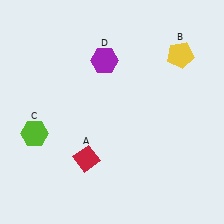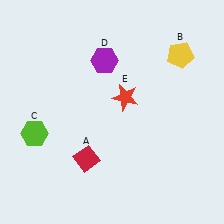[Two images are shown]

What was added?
A red star (E) was added in Image 2.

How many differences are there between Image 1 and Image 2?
There is 1 difference between the two images.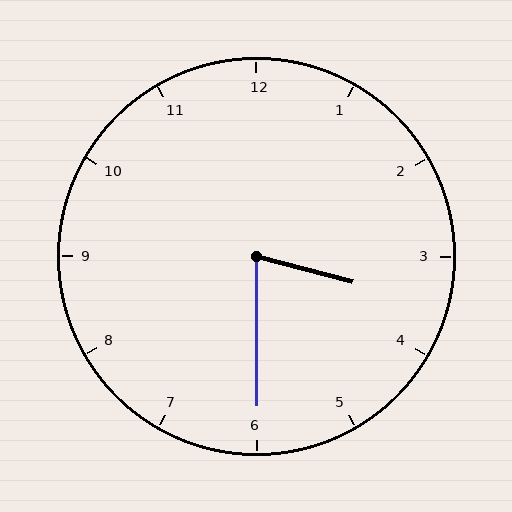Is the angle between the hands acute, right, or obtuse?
It is acute.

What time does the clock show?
3:30.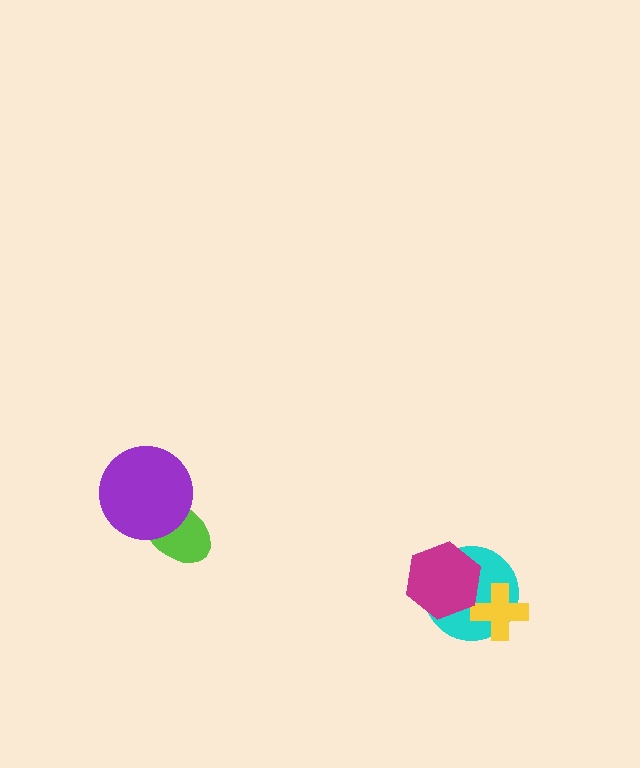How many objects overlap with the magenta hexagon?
1 object overlaps with the magenta hexagon.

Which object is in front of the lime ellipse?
The purple circle is in front of the lime ellipse.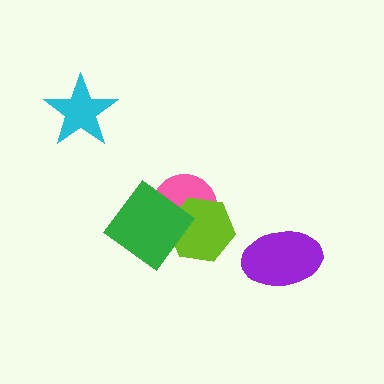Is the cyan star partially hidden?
No, no other shape covers it.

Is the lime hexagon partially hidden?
Yes, it is partially covered by another shape.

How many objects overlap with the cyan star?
0 objects overlap with the cyan star.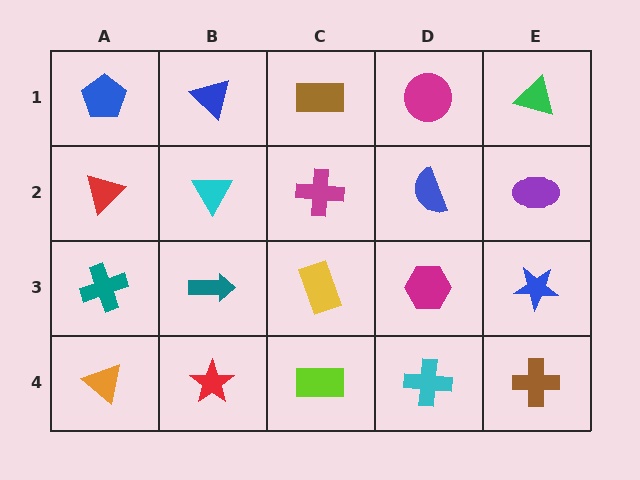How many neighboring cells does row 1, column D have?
3.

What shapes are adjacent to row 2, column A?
A blue pentagon (row 1, column A), a teal cross (row 3, column A), a cyan triangle (row 2, column B).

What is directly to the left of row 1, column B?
A blue pentagon.